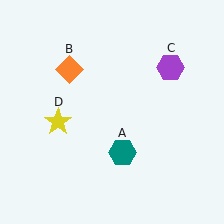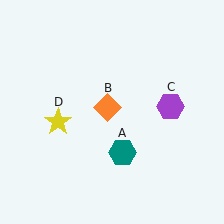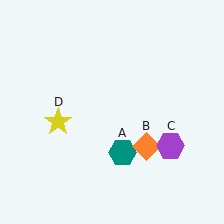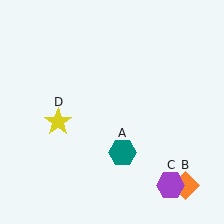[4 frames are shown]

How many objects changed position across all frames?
2 objects changed position: orange diamond (object B), purple hexagon (object C).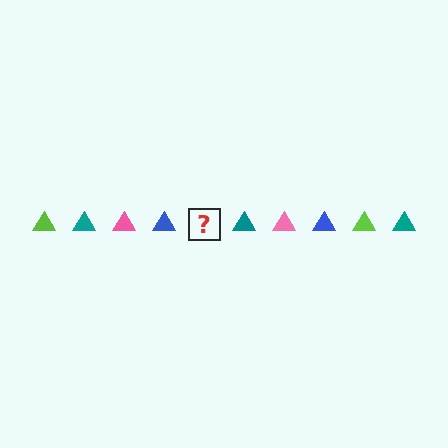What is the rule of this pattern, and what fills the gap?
The rule is that the pattern cycles through lime, teal, pink, blue triangles. The gap should be filled with a lime triangle.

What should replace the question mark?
The question mark should be replaced with a lime triangle.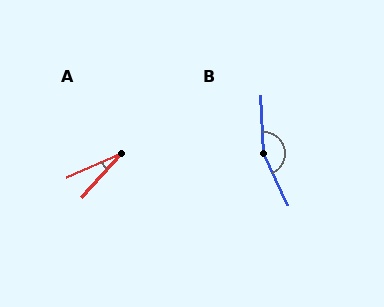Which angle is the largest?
B, at approximately 157 degrees.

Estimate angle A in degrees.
Approximately 24 degrees.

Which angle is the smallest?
A, at approximately 24 degrees.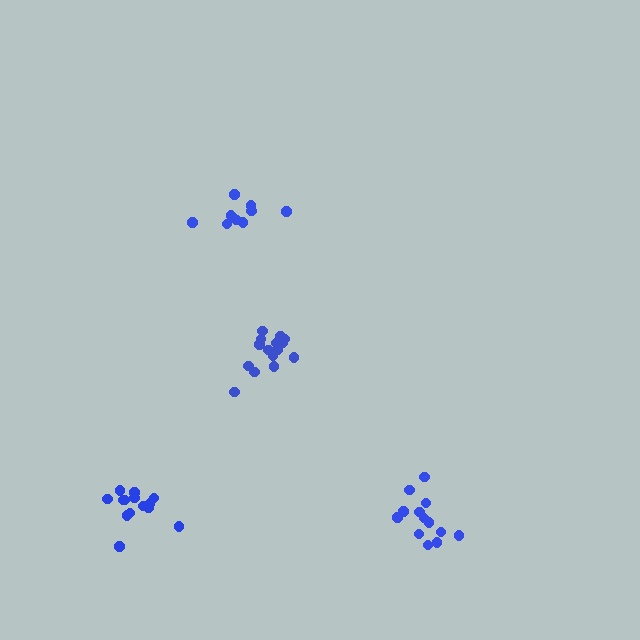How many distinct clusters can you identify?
There are 4 distinct clusters.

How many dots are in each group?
Group 1: 16 dots, Group 2: 13 dots, Group 3: 14 dots, Group 4: 10 dots (53 total).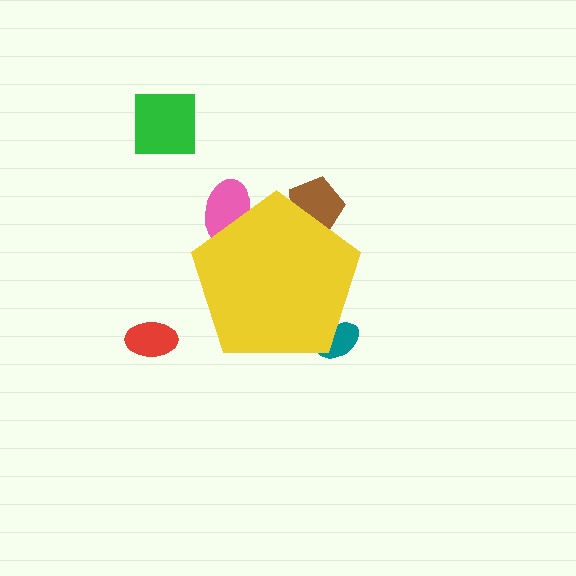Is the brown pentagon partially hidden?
Yes, the brown pentagon is partially hidden behind the yellow pentagon.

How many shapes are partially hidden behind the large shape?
3 shapes are partially hidden.